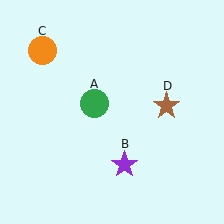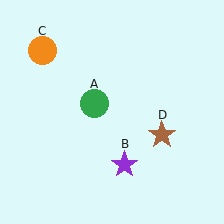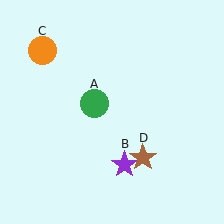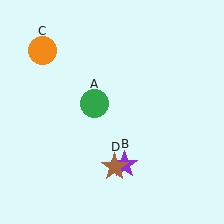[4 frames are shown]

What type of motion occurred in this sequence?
The brown star (object D) rotated clockwise around the center of the scene.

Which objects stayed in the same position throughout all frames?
Green circle (object A) and purple star (object B) and orange circle (object C) remained stationary.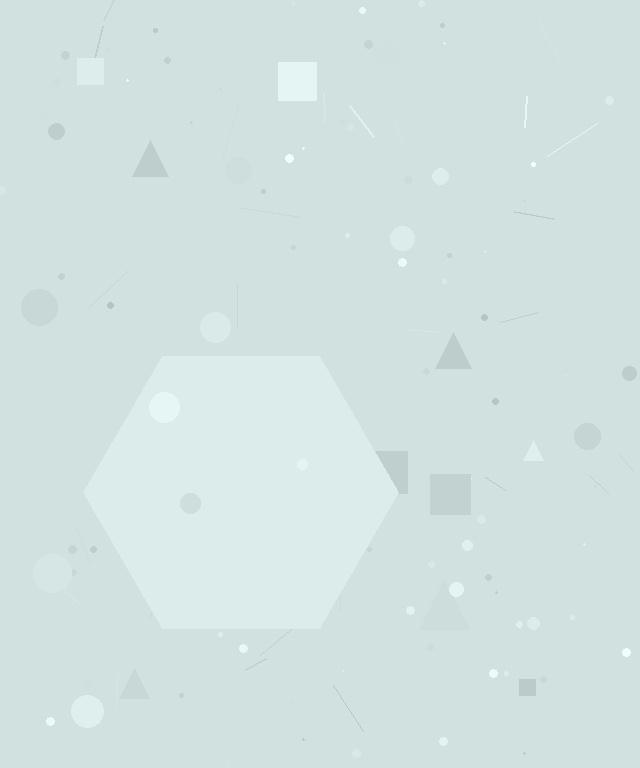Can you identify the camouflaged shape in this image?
The camouflaged shape is a hexagon.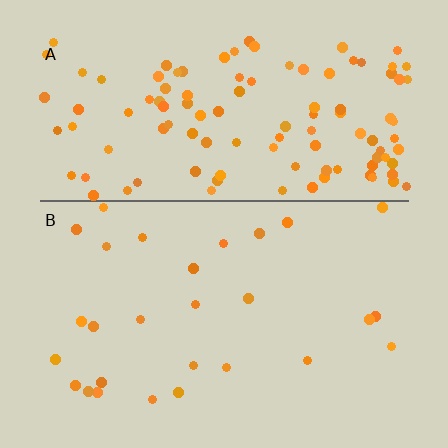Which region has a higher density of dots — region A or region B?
A (the top).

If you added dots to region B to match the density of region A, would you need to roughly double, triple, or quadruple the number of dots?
Approximately quadruple.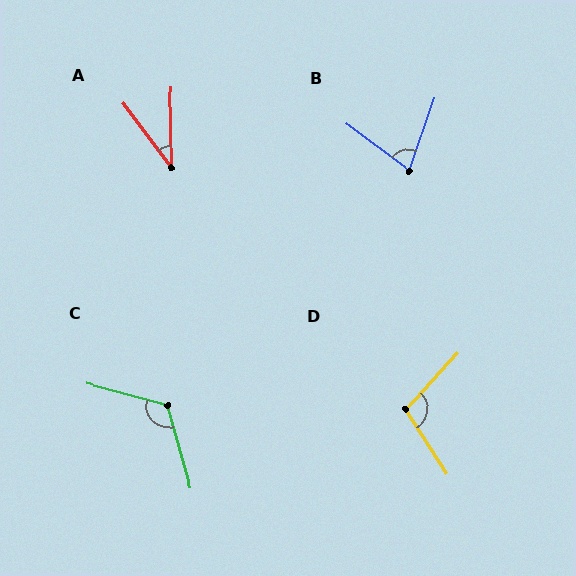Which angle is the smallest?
A, at approximately 36 degrees.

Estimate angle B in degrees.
Approximately 73 degrees.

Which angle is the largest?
C, at approximately 121 degrees.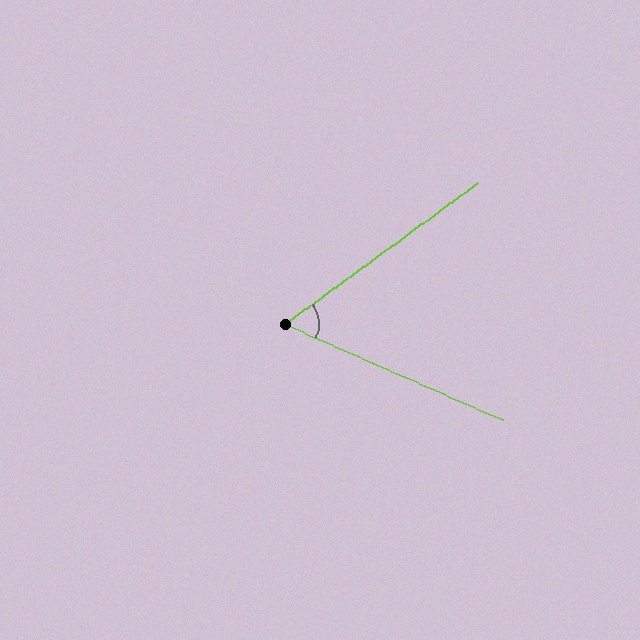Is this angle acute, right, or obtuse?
It is acute.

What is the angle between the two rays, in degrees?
Approximately 60 degrees.